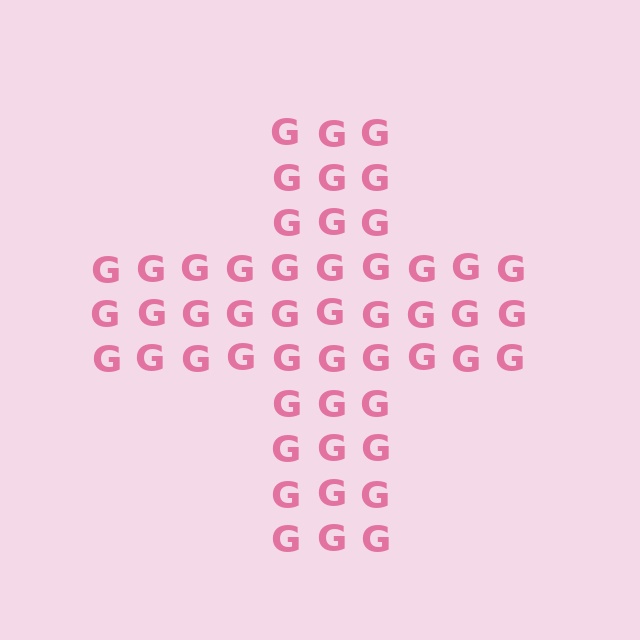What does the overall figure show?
The overall figure shows a cross.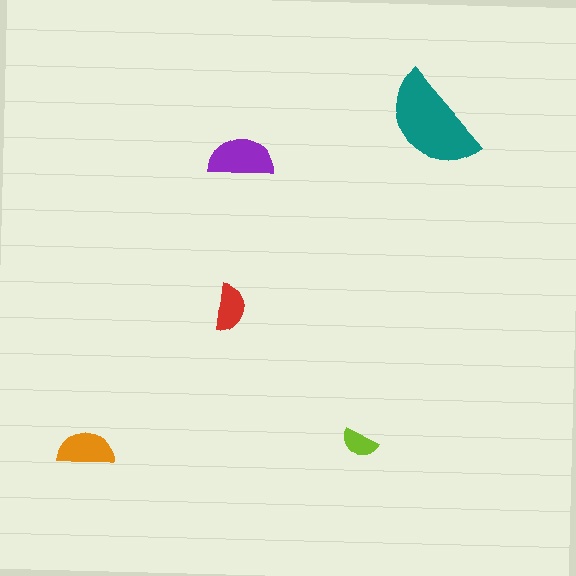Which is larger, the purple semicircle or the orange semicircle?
The purple one.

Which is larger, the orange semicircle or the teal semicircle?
The teal one.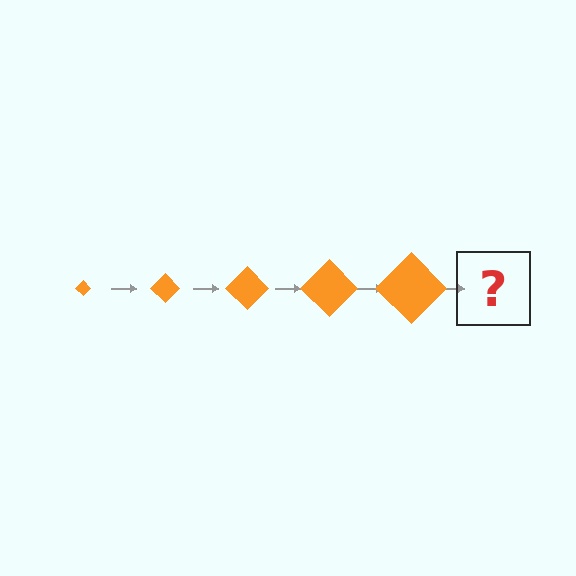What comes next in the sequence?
The next element should be an orange diamond, larger than the previous one.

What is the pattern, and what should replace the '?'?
The pattern is that the diamond gets progressively larger each step. The '?' should be an orange diamond, larger than the previous one.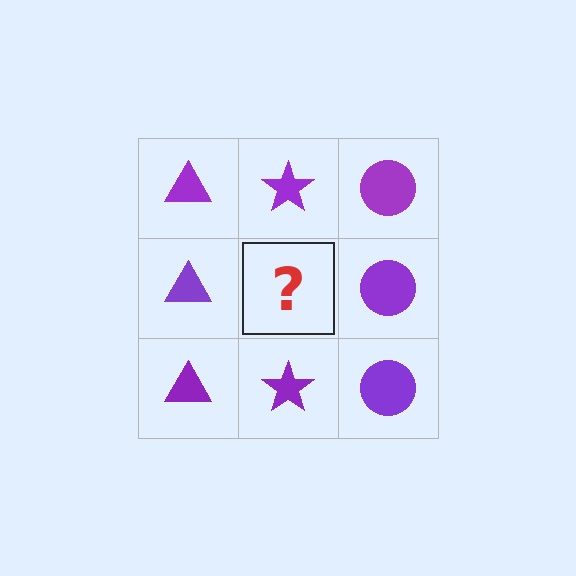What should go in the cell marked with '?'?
The missing cell should contain a purple star.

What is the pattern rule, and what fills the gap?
The rule is that each column has a consistent shape. The gap should be filled with a purple star.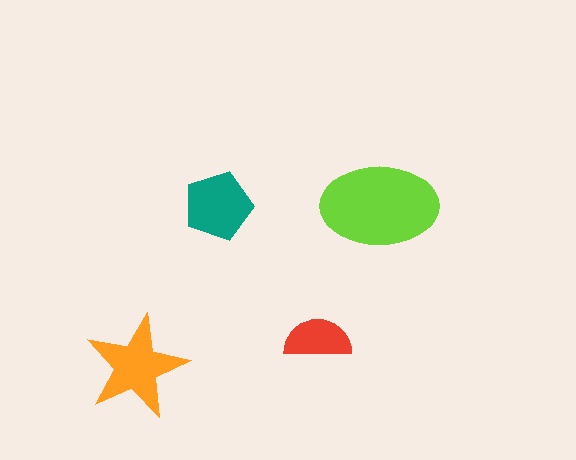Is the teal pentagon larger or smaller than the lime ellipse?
Smaller.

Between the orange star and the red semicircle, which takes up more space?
The orange star.